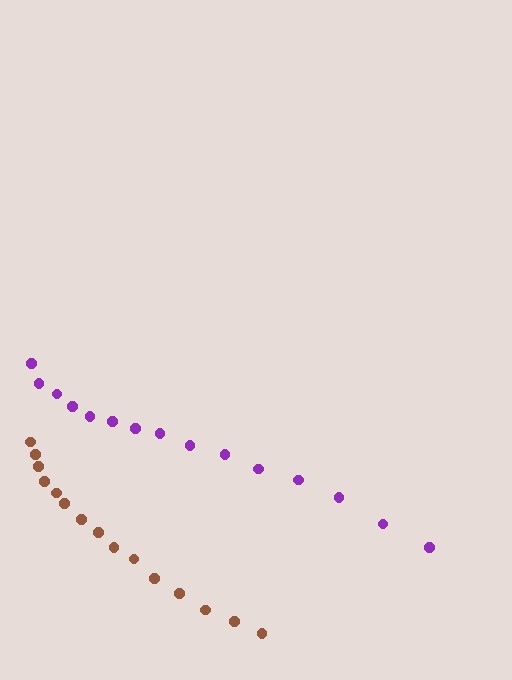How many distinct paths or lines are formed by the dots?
There are 2 distinct paths.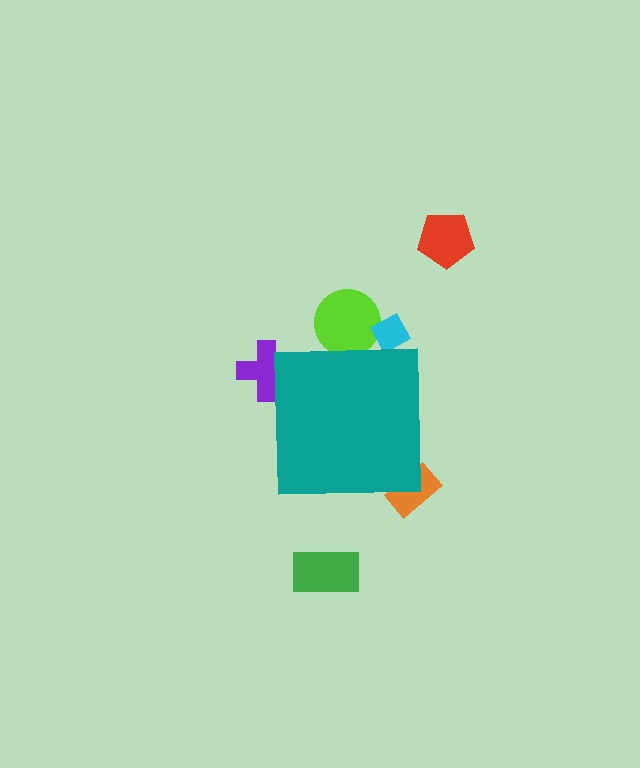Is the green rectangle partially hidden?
No, the green rectangle is fully visible.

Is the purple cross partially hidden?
Yes, the purple cross is partially hidden behind the teal square.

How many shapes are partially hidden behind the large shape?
4 shapes are partially hidden.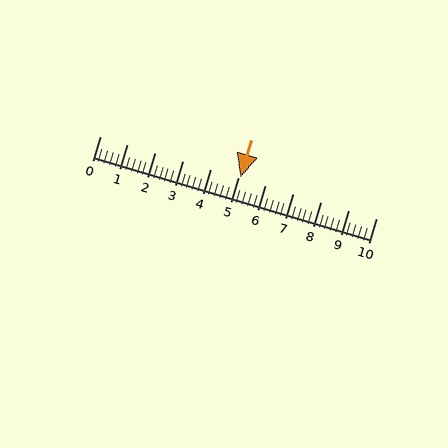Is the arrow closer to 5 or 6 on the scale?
The arrow is closer to 5.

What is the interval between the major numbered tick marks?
The major tick marks are spaced 1 units apart.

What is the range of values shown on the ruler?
The ruler shows values from 0 to 10.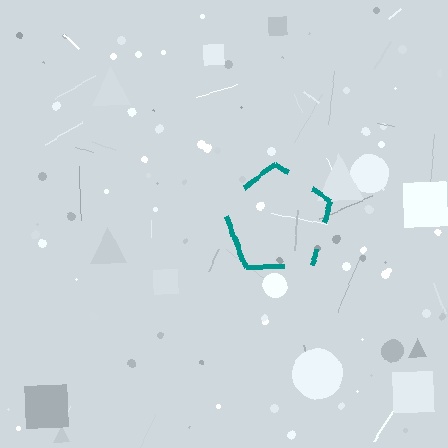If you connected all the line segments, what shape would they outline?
They would outline a pentagon.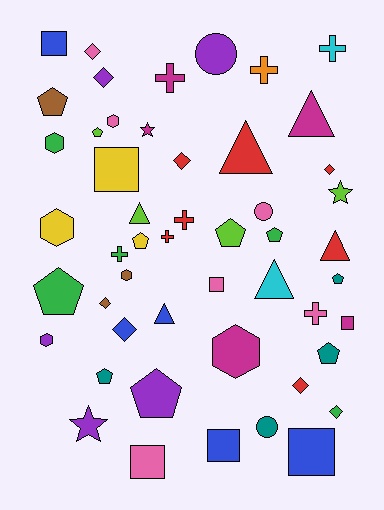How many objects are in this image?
There are 50 objects.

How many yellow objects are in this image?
There are 3 yellow objects.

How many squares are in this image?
There are 7 squares.